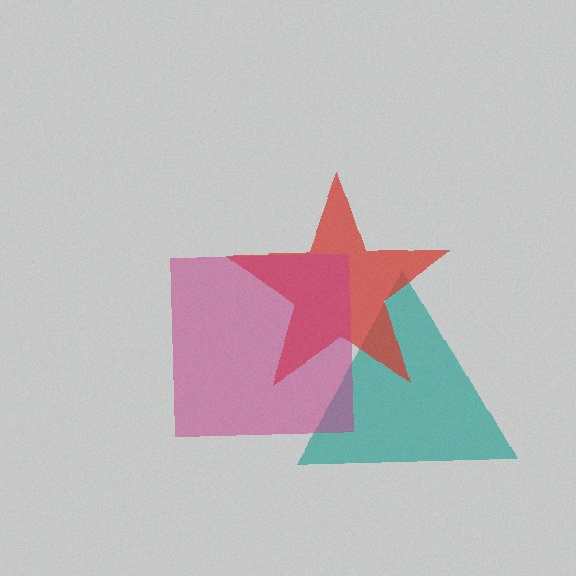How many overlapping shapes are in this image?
There are 3 overlapping shapes in the image.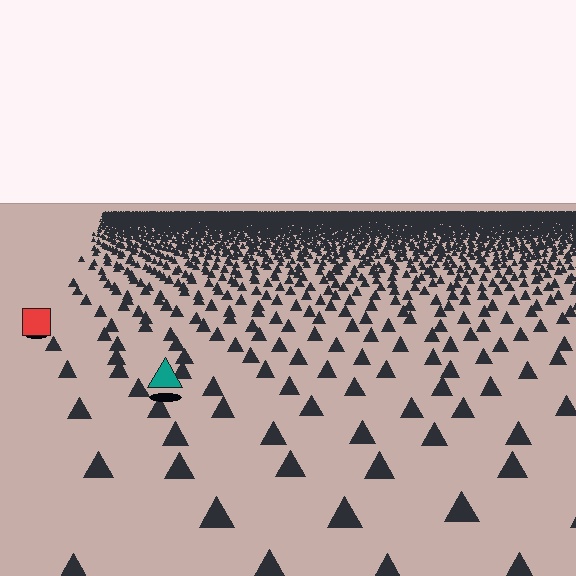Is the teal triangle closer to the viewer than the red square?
Yes. The teal triangle is closer — you can tell from the texture gradient: the ground texture is coarser near it.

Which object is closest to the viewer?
The teal triangle is closest. The texture marks near it are larger and more spread out.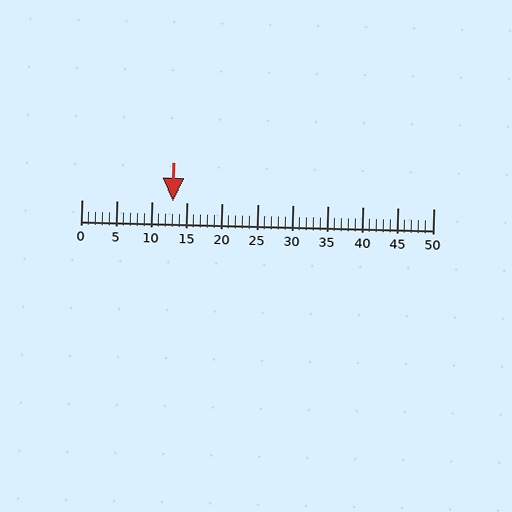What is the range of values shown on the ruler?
The ruler shows values from 0 to 50.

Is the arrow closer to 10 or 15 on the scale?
The arrow is closer to 15.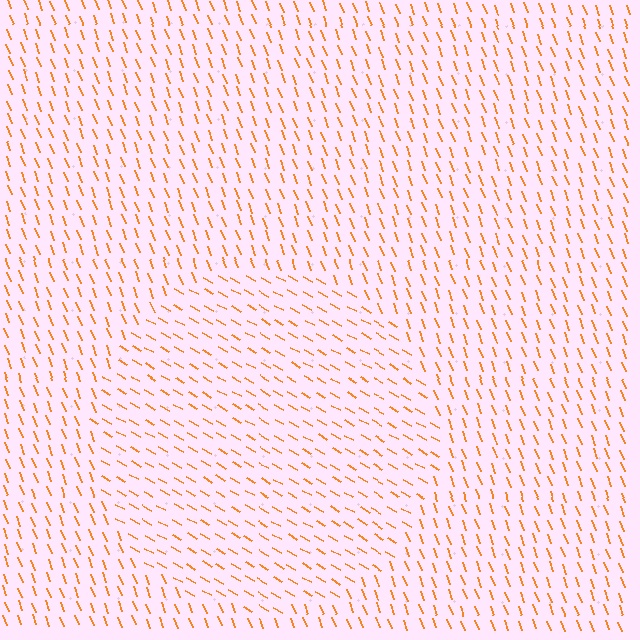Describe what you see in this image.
The image is filled with small orange line segments. A circle region in the image has lines oriented differently from the surrounding lines, creating a visible texture boundary.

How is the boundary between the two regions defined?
The boundary is defined purely by a change in line orientation (approximately 40 degrees difference). All lines are the same color and thickness.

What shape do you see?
I see a circle.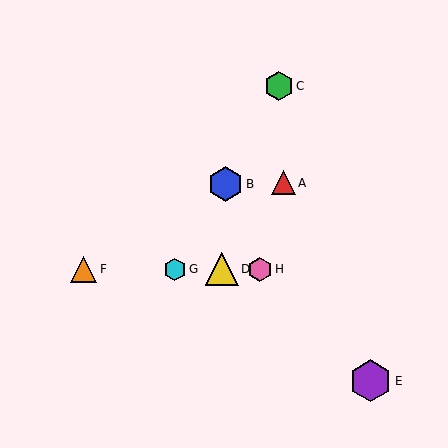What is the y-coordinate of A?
Object A is at y≈183.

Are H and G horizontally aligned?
Yes, both are at y≈269.